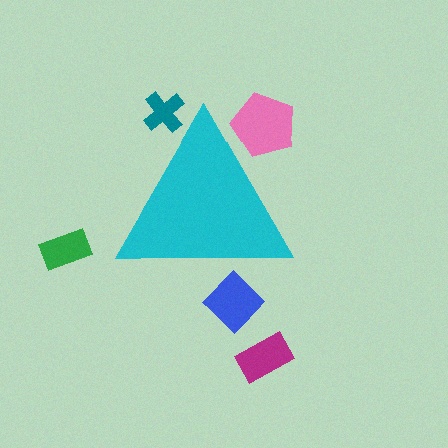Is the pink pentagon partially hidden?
Yes, the pink pentagon is partially hidden behind the cyan triangle.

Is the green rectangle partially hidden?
No, the green rectangle is fully visible.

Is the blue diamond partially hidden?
Yes, the blue diamond is partially hidden behind the cyan triangle.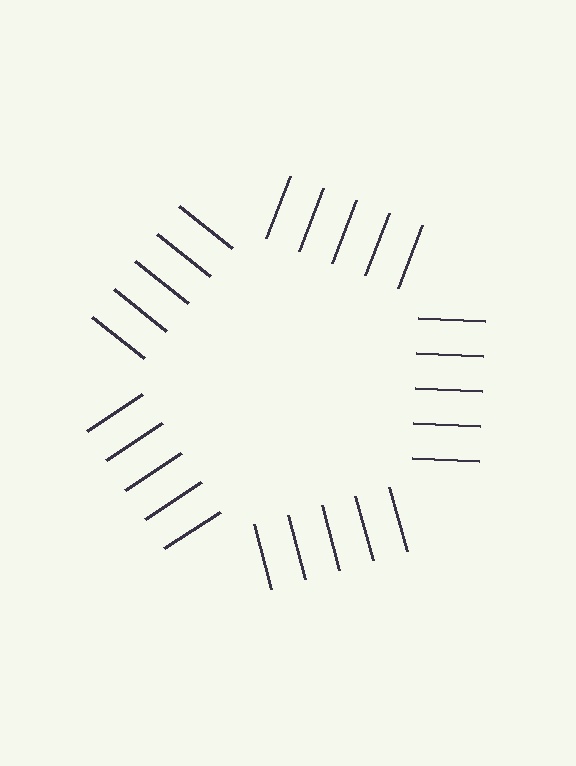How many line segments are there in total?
25 — 5 along each of the 5 edges.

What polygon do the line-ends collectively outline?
An illusory pentagon — the line segments terminate on its edges but no continuous stroke is drawn.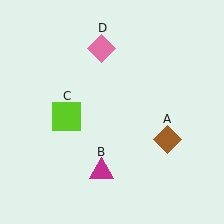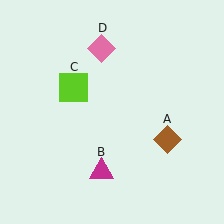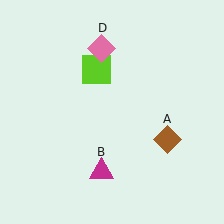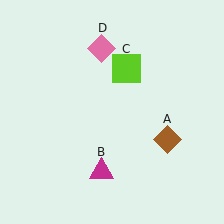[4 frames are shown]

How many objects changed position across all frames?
1 object changed position: lime square (object C).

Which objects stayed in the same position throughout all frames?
Brown diamond (object A) and magenta triangle (object B) and pink diamond (object D) remained stationary.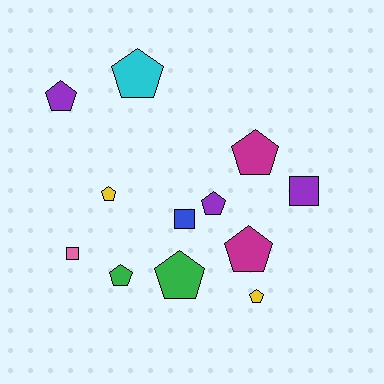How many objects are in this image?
There are 12 objects.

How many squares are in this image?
There are 3 squares.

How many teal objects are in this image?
There are no teal objects.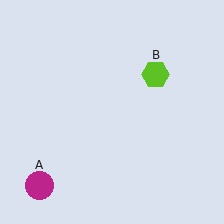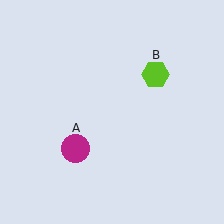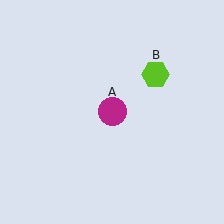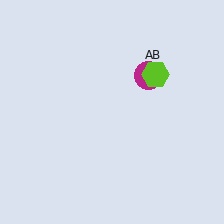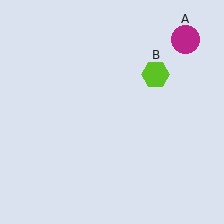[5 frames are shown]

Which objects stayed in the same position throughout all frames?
Lime hexagon (object B) remained stationary.